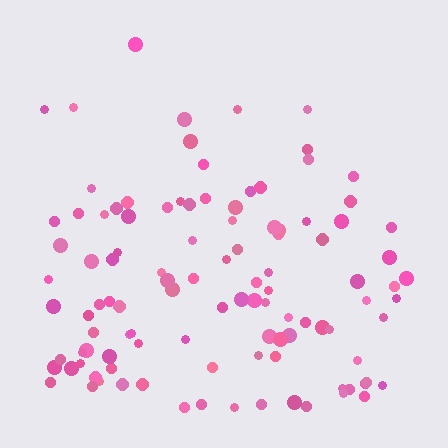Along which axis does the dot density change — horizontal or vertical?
Vertical.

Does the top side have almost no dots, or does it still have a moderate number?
Still a moderate number, just noticeably fewer than the bottom.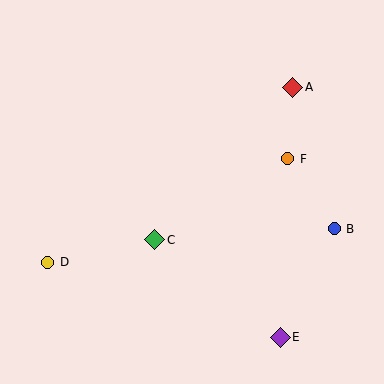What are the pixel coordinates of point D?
Point D is at (48, 262).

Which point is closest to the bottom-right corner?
Point E is closest to the bottom-right corner.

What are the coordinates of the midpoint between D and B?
The midpoint between D and B is at (191, 245).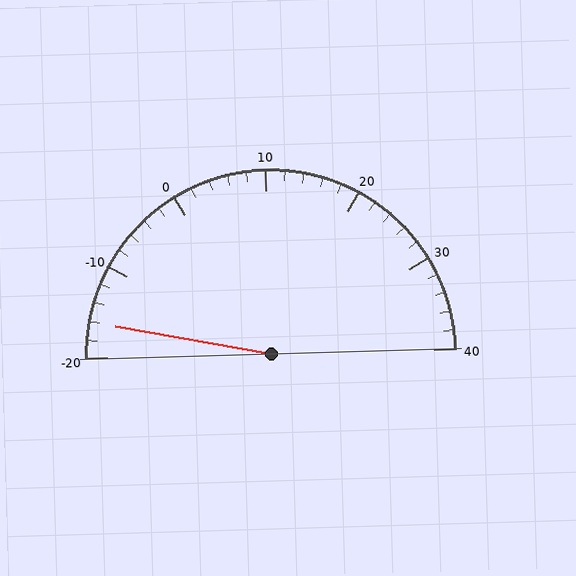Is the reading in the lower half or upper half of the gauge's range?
The reading is in the lower half of the range (-20 to 40).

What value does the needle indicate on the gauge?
The needle indicates approximately -16.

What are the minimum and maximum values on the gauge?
The gauge ranges from -20 to 40.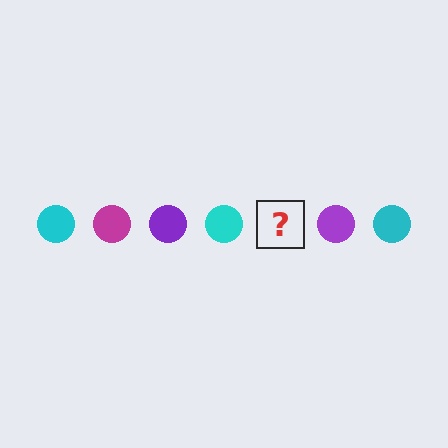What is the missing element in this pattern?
The missing element is a magenta circle.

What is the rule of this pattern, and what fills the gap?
The rule is that the pattern cycles through cyan, magenta, purple circles. The gap should be filled with a magenta circle.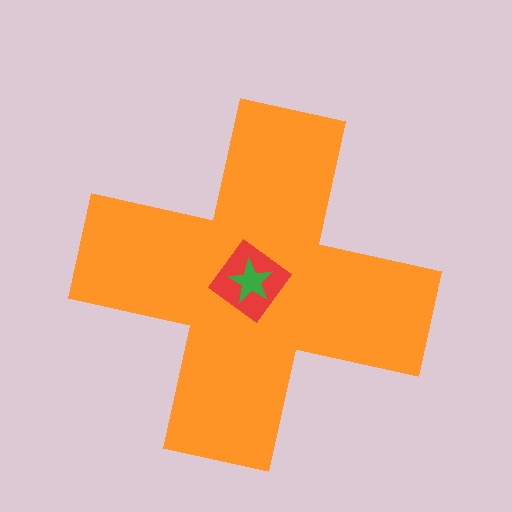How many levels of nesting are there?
3.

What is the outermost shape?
The orange cross.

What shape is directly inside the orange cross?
The red diamond.